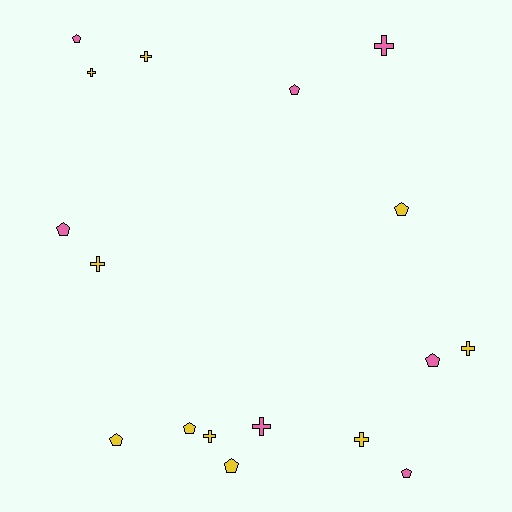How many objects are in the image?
There are 17 objects.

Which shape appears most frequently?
Pentagon, with 9 objects.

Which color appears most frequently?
Yellow, with 10 objects.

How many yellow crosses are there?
There are 6 yellow crosses.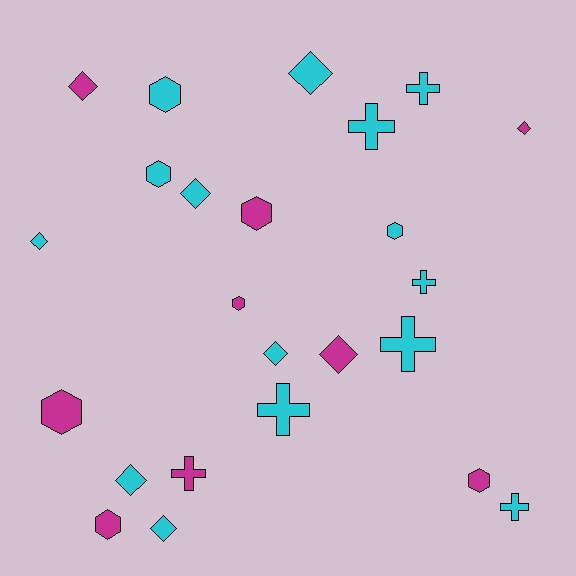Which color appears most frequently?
Cyan, with 15 objects.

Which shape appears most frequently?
Diamond, with 9 objects.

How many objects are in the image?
There are 24 objects.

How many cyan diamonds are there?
There are 6 cyan diamonds.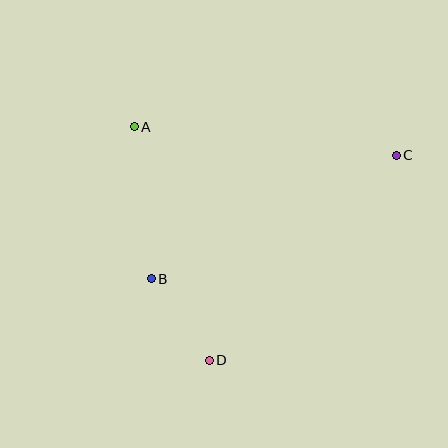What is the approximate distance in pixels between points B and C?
The distance between B and C is approximately 274 pixels.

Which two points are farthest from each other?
Points C and D are farthest from each other.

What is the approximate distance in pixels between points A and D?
The distance between A and D is approximately 245 pixels.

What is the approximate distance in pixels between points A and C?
The distance between A and C is approximately 263 pixels.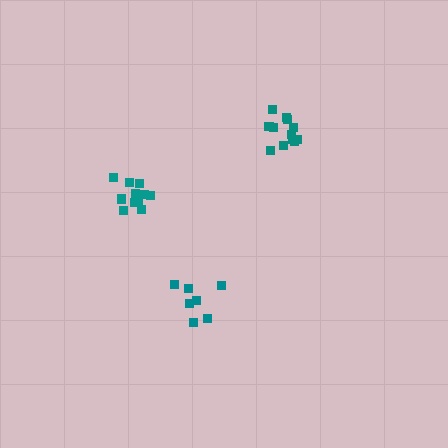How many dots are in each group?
Group 1: 12 dots, Group 2: 12 dots, Group 3: 7 dots (31 total).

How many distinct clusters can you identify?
There are 3 distinct clusters.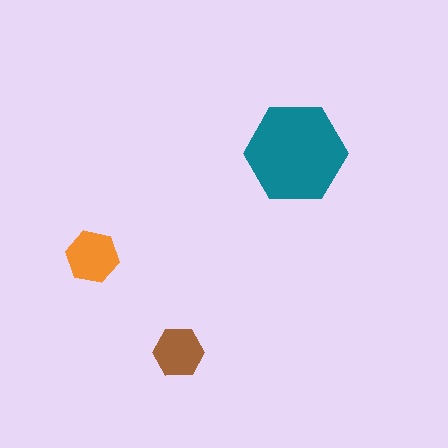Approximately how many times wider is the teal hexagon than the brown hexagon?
About 2 times wider.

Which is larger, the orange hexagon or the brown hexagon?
The orange one.